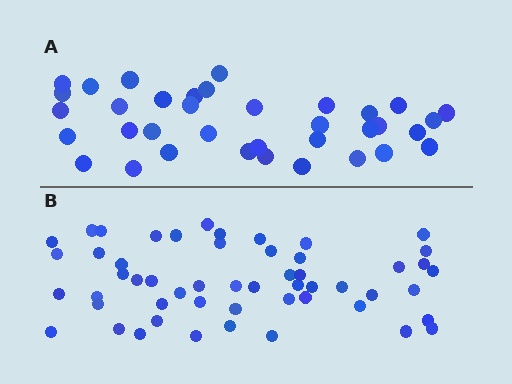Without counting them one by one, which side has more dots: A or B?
Region B (the bottom region) has more dots.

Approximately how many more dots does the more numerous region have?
Region B has approximately 15 more dots than region A.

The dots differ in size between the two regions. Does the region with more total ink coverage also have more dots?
No. Region A has more total ink coverage because its dots are larger, but region B actually contains more individual dots. Total area can be misleading — the number of items is what matters here.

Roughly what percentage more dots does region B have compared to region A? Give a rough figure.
About 45% more.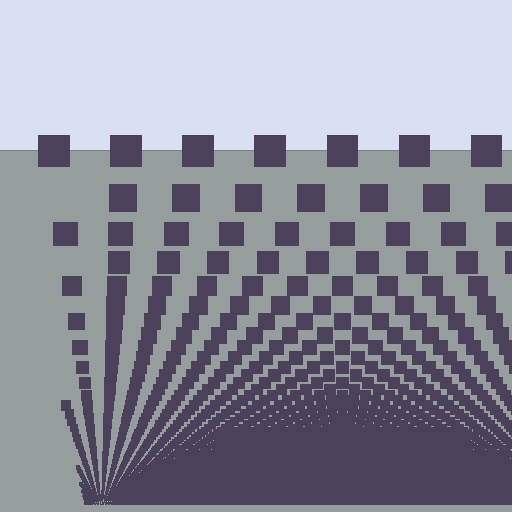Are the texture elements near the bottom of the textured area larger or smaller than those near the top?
Smaller. The gradient is inverted — elements near the bottom are smaller and denser.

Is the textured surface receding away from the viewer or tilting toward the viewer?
The surface appears to tilt toward the viewer. Texture elements get larger and sparser toward the top.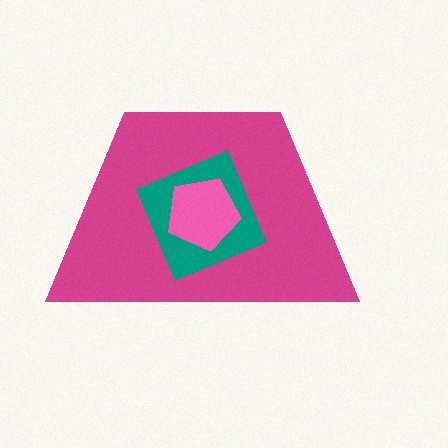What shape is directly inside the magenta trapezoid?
The teal diamond.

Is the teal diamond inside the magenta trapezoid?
Yes.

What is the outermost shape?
The magenta trapezoid.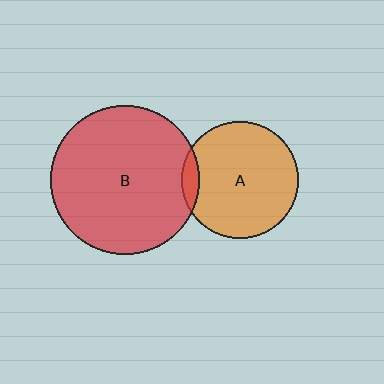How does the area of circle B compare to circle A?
Approximately 1.6 times.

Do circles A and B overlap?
Yes.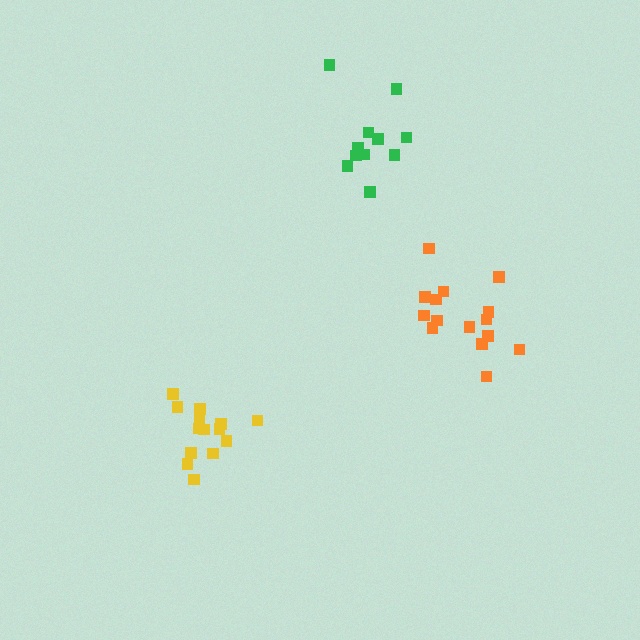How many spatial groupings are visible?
There are 3 spatial groupings.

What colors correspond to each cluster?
The clusters are colored: yellow, green, orange.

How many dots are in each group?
Group 1: 14 dots, Group 2: 13 dots, Group 3: 15 dots (42 total).